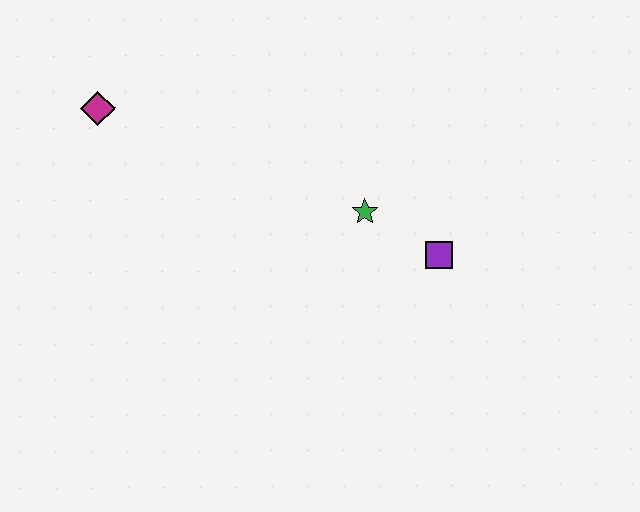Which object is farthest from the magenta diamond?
The purple square is farthest from the magenta diamond.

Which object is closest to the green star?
The purple square is closest to the green star.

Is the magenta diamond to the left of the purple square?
Yes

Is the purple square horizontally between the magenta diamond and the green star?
No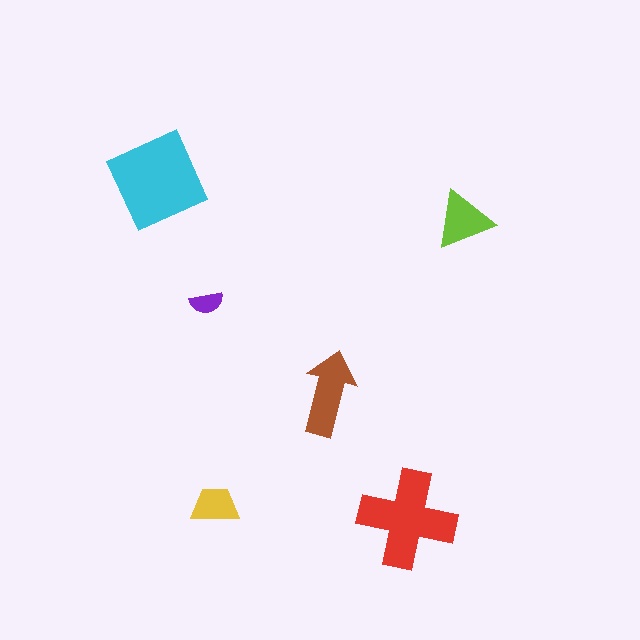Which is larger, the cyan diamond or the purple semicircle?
The cyan diamond.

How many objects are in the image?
There are 6 objects in the image.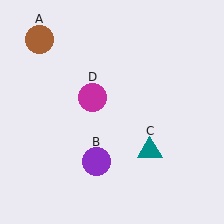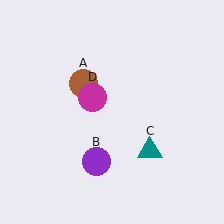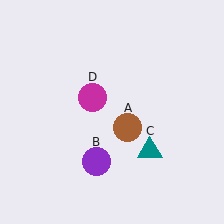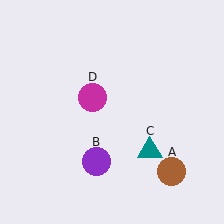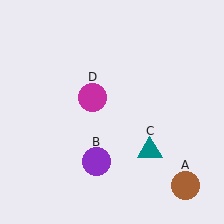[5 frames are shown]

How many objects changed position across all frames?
1 object changed position: brown circle (object A).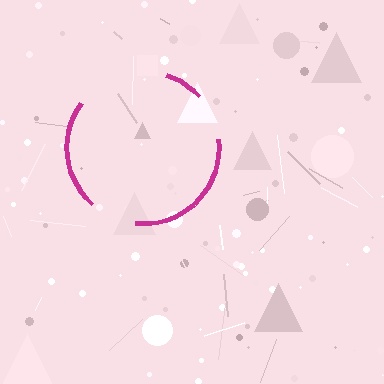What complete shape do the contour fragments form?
The contour fragments form a circle.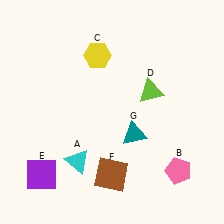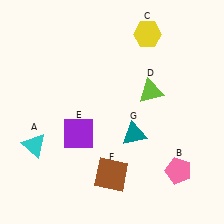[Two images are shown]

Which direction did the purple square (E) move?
The purple square (E) moved up.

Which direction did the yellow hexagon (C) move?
The yellow hexagon (C) moved right.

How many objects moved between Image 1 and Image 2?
3 objects moved between the two images.